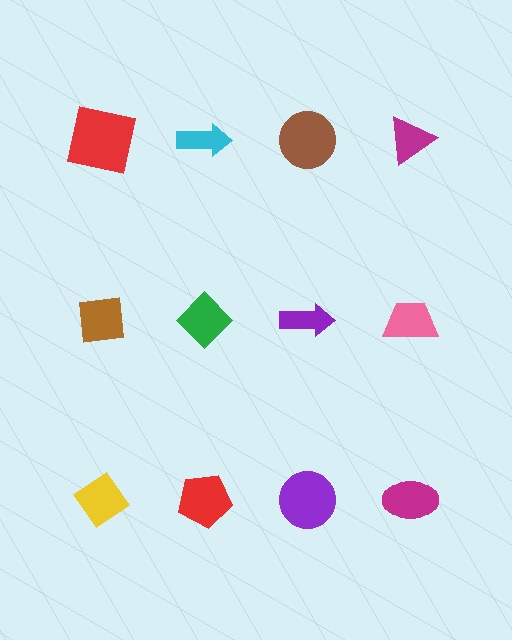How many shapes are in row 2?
4 shapes.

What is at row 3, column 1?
A yellow diamond.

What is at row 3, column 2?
A red pentagon.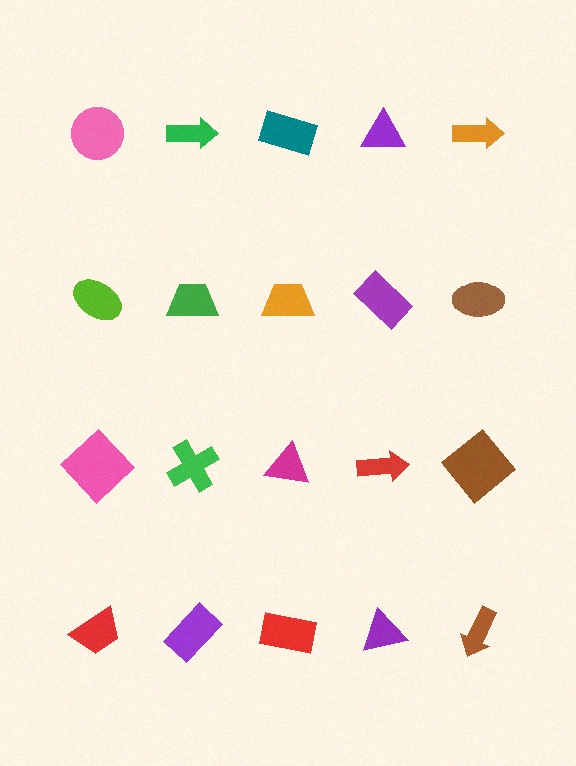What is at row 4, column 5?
A brown arrow.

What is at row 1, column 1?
A pink circle.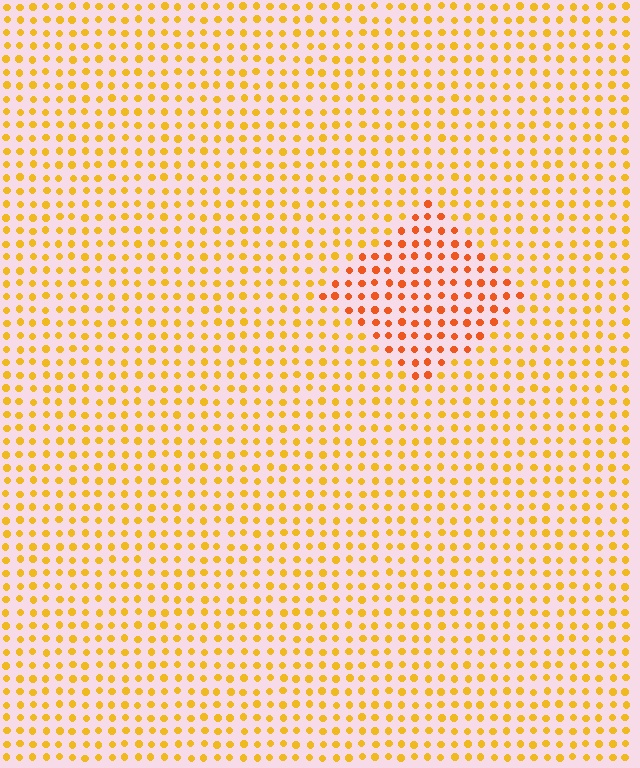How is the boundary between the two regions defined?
The boundary is defined purely by a slight shift in hue (about 29 degrees). Spacing, size, and orientation are identical on both sides.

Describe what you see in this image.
The image is filled with small yellow elements in a uniform arrangement. A diamond-shaped region is visible where the elements are tinted to a slightly different hue, forming a subtle color boundary.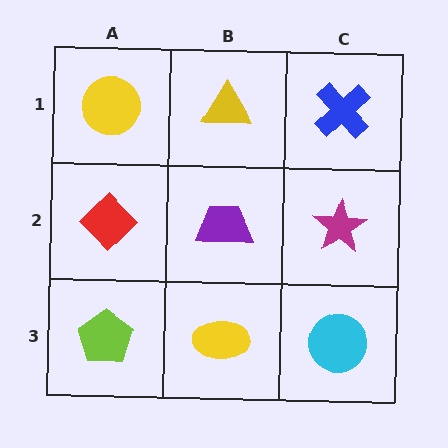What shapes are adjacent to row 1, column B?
A purple trapezoid (row 2, column B), a yellow circle (row 1, column A), a blue cross (row 1, column C).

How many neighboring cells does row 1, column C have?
2.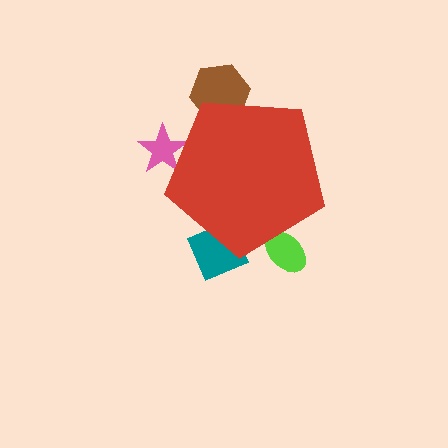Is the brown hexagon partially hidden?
Yes, the brown hexagon is partially hidden behind the red pentagon.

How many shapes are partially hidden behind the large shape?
4 shapes are partially hidden.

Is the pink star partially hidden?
Yes, the pink star is partially hidden behind the red pentagon.